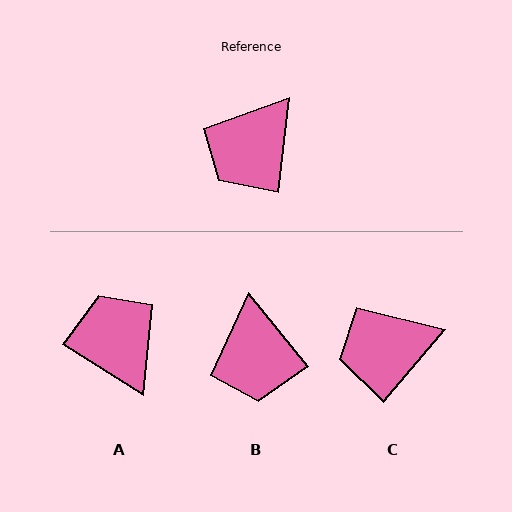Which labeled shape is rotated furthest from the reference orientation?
A, about 116 degrees away.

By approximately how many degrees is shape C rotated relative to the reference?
Approximately 34 degrees clockwise.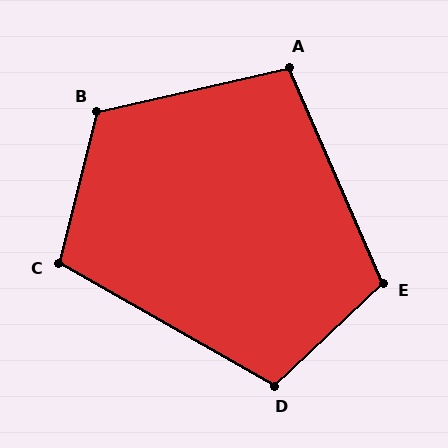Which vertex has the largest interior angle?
B, at approximately 117 degrees.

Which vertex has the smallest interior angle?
A, at approximately 101 degrees.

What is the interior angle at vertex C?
Approximately 106 degrees (obtuse).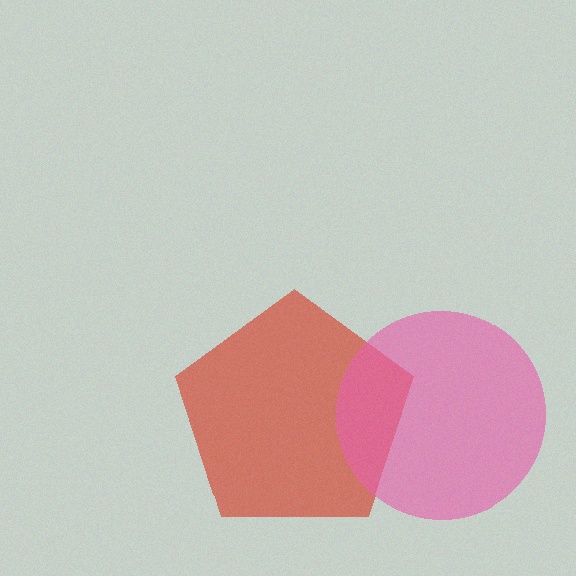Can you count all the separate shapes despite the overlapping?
Yes, there are 2 separate shapes.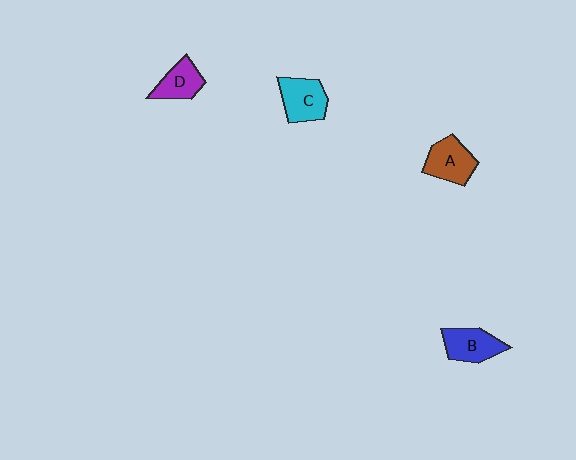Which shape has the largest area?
Shape C (cyan).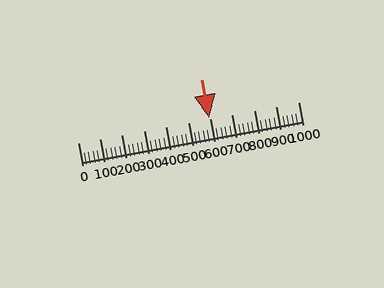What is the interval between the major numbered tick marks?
The major tick marks are spaced 100 units apart.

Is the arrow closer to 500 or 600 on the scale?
The arrow is closer to 600.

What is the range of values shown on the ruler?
The ruler shows values from 0 to 1000.